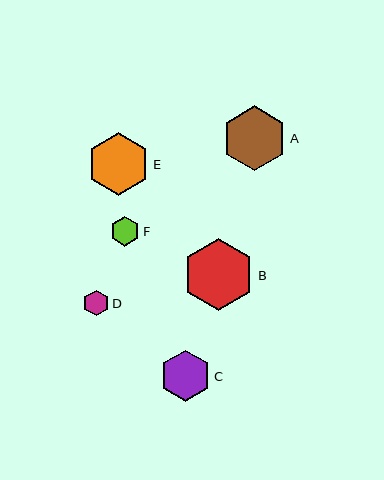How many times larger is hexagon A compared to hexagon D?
Hexagon A is approximately 2.5 times the size of hexagon D.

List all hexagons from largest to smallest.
From largest to smallest: B, A, E, C, F, D.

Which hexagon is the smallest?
Hexagon D is the smallest with a size of approximately 26 pixels.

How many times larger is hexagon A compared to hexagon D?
Hexagon A is approximately 2.5 times the size of hexagon D.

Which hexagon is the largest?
Hexagon B is the largest with a size of approximately 73 pixels.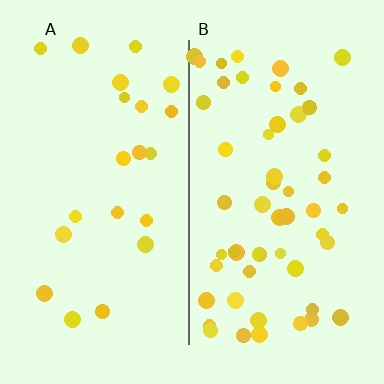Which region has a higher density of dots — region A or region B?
B (the right).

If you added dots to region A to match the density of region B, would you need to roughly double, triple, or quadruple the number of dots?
Approximately double.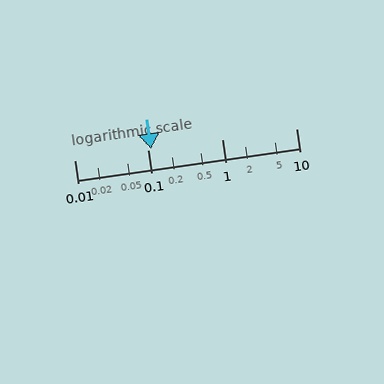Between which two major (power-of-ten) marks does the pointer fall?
The pointer is between 0.1 and 1.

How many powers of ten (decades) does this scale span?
The scale spans 3 decades, from 0.01 to 10.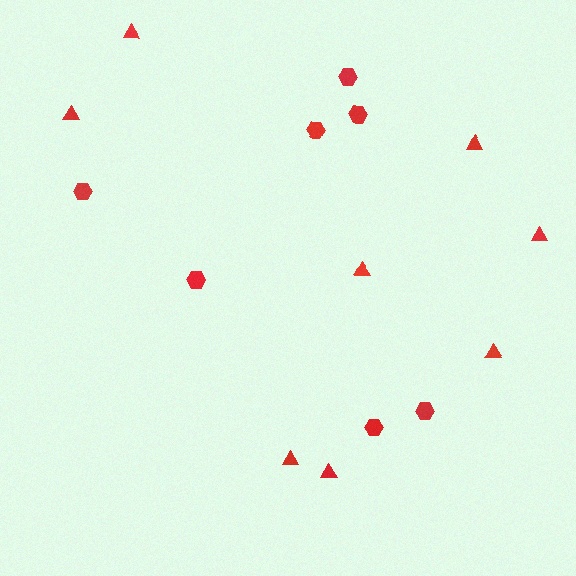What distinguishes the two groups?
There are 2 groups: one group of triangles (8) and one group of hexagons (7).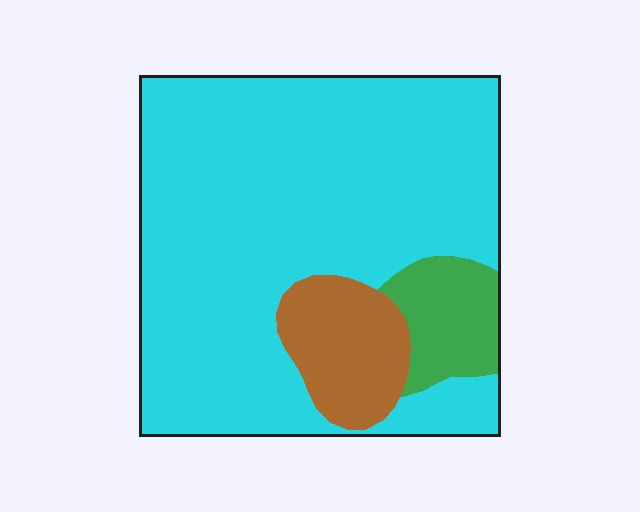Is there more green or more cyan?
Cyan.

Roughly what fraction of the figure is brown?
Brown covers around 10% of the figure.